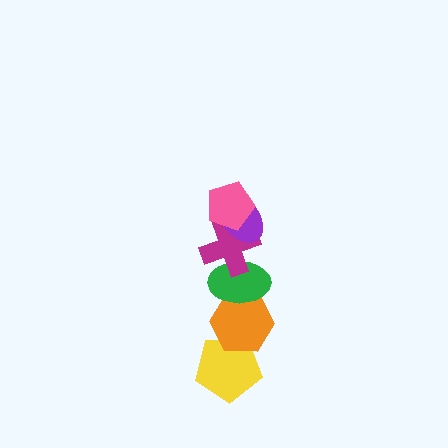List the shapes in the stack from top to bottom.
From top to bottom: the pink pentagon, the purple ellipse, the magenta cross, the green ellipse, the orange hexagon, the yellow pentagon.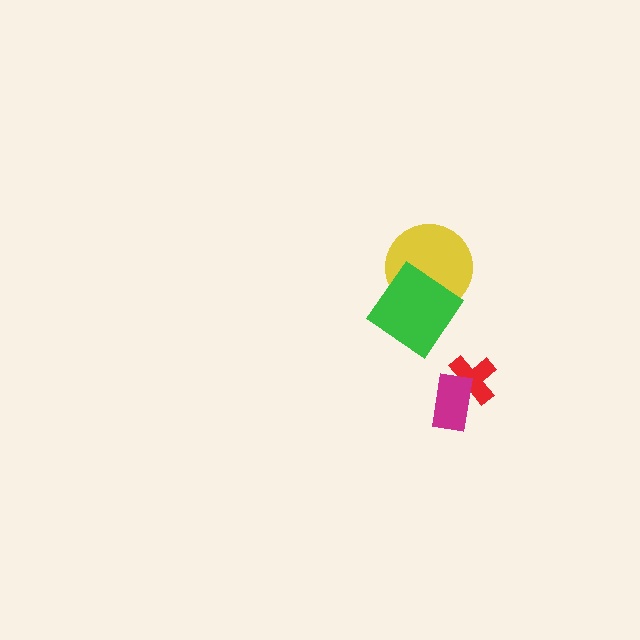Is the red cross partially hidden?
Yes, it is partially covered by another shape.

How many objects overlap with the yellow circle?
1 object overlaps with the yellow circle.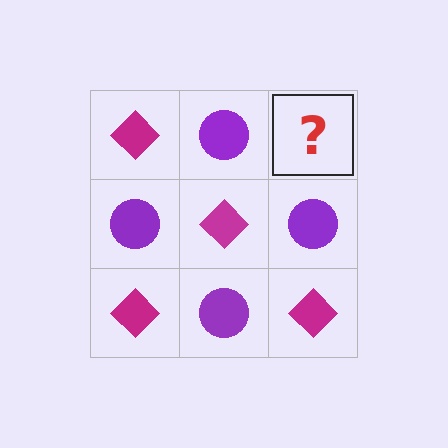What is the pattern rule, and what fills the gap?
The rule is that it alternates magenta diamond and purple circle in a checkerboard pattern. The gap should be filled with a magenta diamond.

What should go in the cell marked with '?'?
The missing cell should contain a magenta diamond.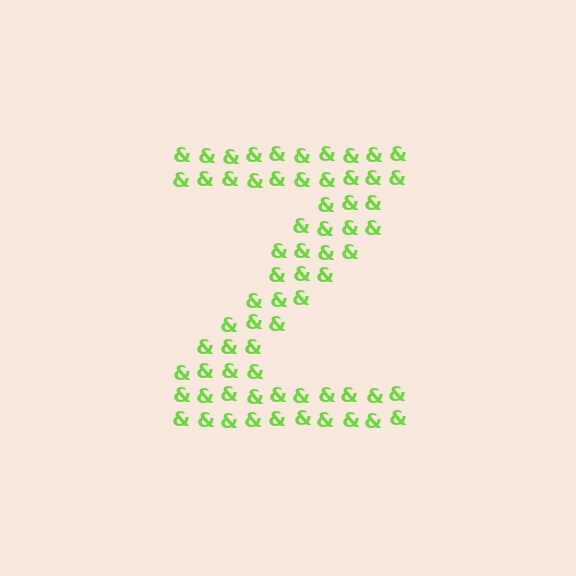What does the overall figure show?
The overall figure shows the letter Z.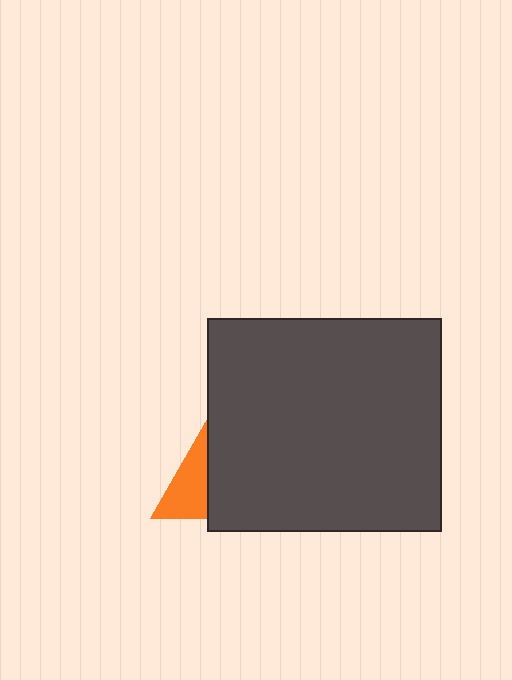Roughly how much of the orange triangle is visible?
A small part of it is visible (roughly 36%).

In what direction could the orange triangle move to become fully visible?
The orange triangle could move left. That would shift it out from behind the dark gray rectangle entirely.